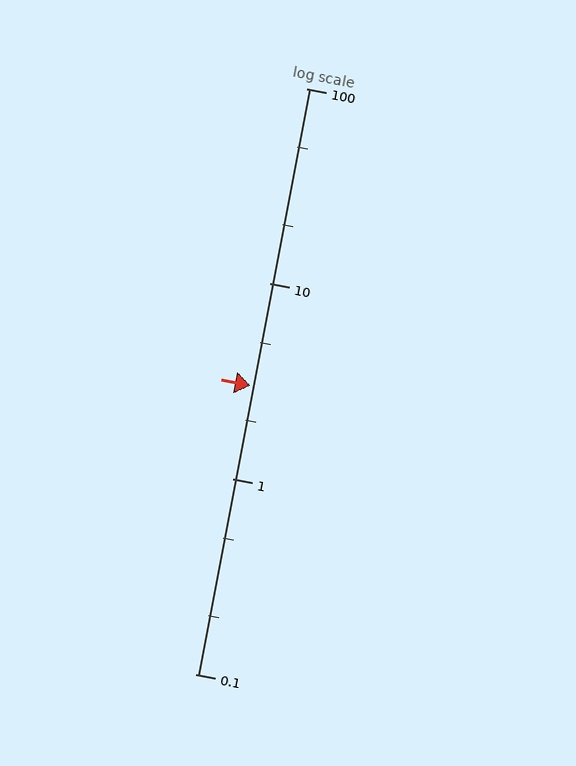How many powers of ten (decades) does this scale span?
The scale spans 3 decades, from 0.1 to 100.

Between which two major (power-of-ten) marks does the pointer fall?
The pointer is between 1 and 10.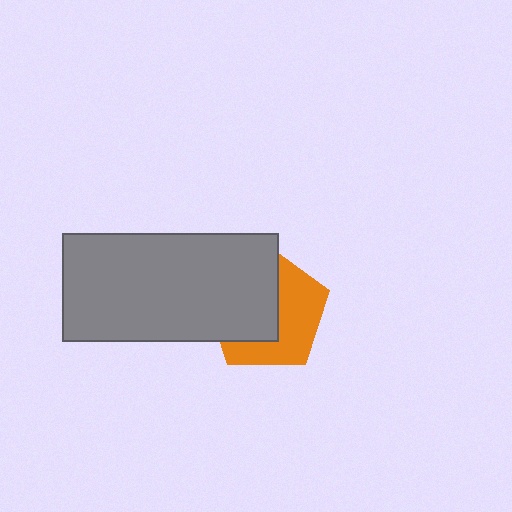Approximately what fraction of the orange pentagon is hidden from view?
Roughly 52% of the orange pentagon is hidden behind the gray rectangle.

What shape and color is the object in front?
The object in front is a gray rectangle.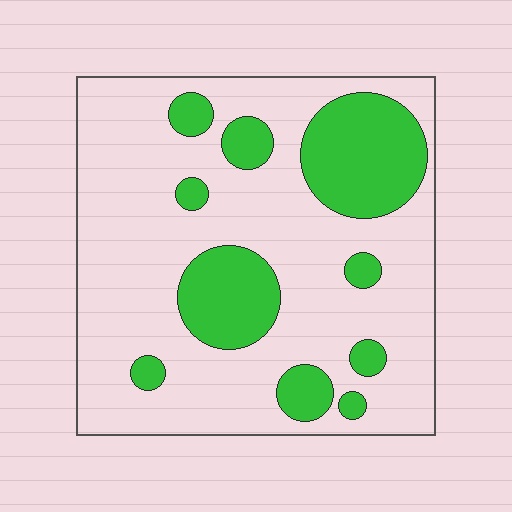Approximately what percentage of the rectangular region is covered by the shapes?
Approximately 25%.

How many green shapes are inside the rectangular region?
10.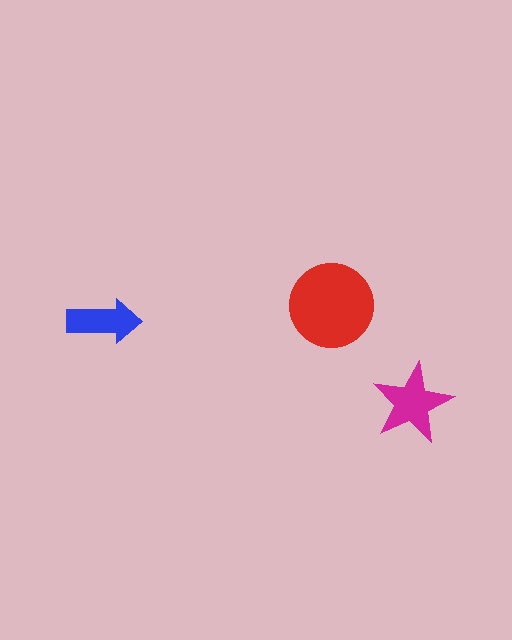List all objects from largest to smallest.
The red circle, the magenta star, the blue arrow.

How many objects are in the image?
There are 3 objects in the image.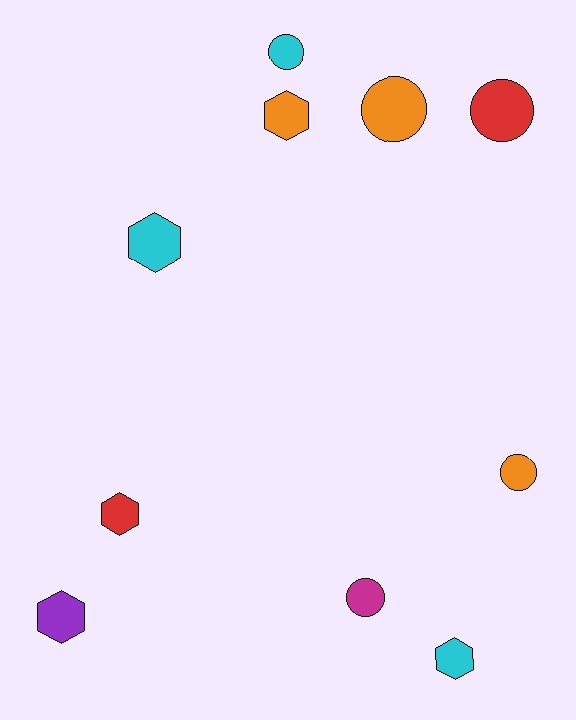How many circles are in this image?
There are 5 circles.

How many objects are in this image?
There are 10 objects.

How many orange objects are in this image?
There are 3 orange objects.